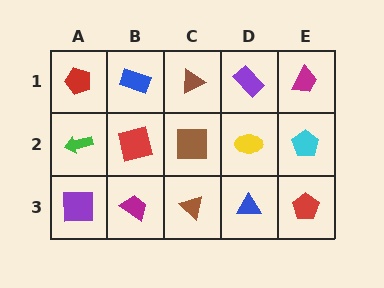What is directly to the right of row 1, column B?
A brown triangle.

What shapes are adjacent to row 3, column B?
A red square (row 2, column B), a purple square (row 3, column A), a brown triangle (row 3, column C).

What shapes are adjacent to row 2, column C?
A brown triangle (row 1, column C), a brown triangle (row 3, column C), a red square (row 2, column B), a yellow ellipse (row 2, column D).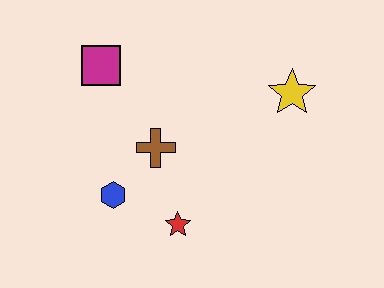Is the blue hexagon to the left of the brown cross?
Yes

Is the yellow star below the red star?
No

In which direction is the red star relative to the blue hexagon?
The red star is to the right of the blue hexagon.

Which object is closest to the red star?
The blue hexagon is closest to the red star.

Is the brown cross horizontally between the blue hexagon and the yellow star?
Yes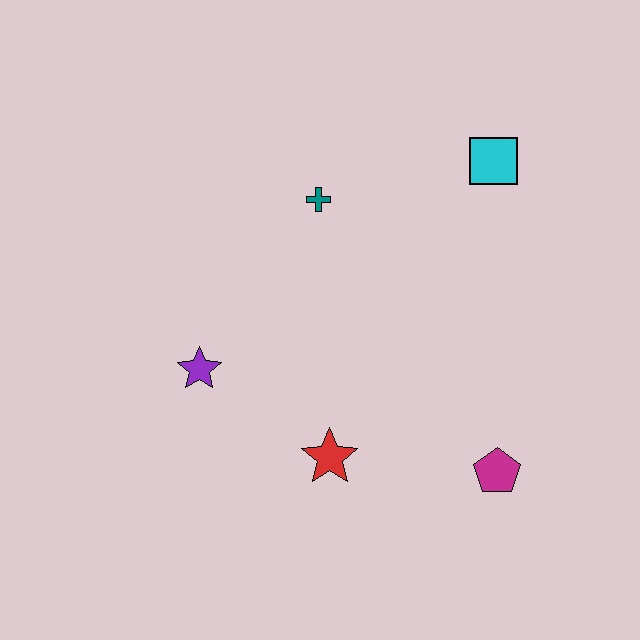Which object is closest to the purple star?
The red star is closest to the purple star.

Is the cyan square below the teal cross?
No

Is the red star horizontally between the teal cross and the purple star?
No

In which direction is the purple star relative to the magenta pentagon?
The purple star is to the left of the magenta pentagon.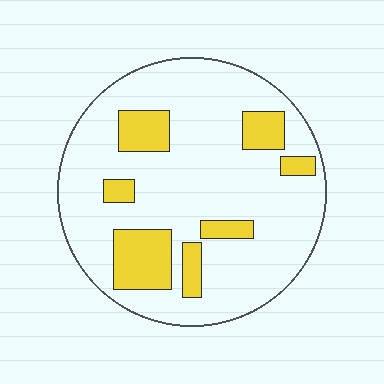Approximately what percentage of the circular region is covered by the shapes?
Approximately 20%.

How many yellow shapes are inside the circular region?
7.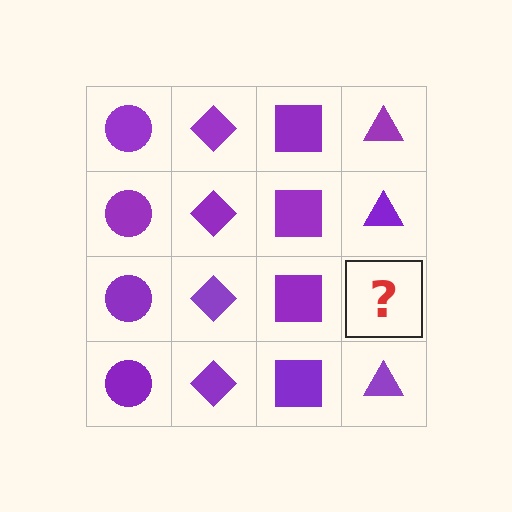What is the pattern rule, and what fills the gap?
The rule is that each column has a consistent shape. The gap should be filled with a purple triangle.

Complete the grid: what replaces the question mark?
The question mark should be replaced with a purple triangle.